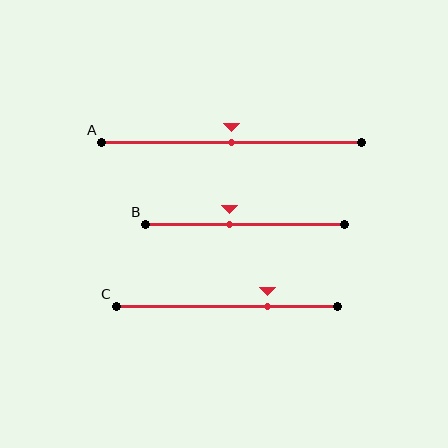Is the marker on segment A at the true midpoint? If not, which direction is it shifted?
Yes, the marker on segment A is at the true midpoint.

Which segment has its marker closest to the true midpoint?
Segment A has its marker closest to the true midpoint.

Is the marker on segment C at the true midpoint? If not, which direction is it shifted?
No, the marker on segment C is shifted to the right by about 18% of the segment length.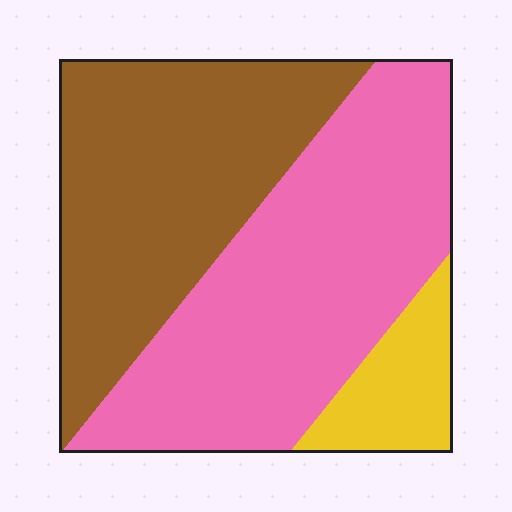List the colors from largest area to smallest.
From largest to smallest: pink, brown, yellow.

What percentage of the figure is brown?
Brown covers 41% of the figure.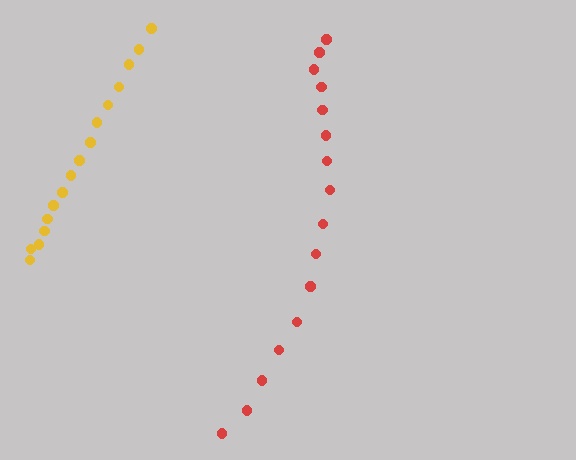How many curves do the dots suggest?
There are 2 distinct paths.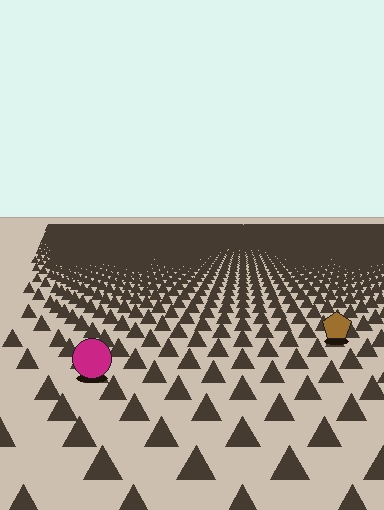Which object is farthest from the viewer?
The brown pentagon is farthest from the viewer. It appears smaller and the ground texture around it is denser.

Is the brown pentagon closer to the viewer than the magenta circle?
No. The magenta circle is closer — you can tell from the texture gradient: the ground texture is coarser near it.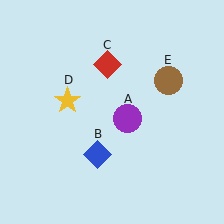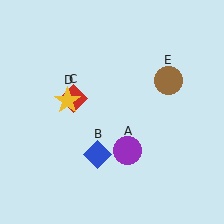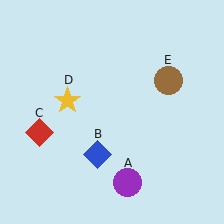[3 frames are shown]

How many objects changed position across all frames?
2 objects changed position: purple circle (object A), red diamond (object C).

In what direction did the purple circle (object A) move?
The purple circle (object A) moved down.